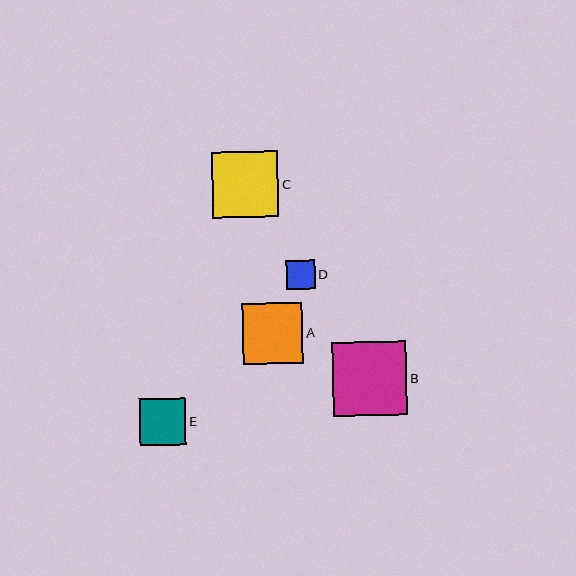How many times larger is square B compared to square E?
Square B is approximately 1.6 times the size of square E.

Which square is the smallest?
Square D is the smallest with a size of approximately 29 pixels.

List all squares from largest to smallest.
From largest to smallest: B, C, A, E, D.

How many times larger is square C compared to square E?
Square C is approximately 1.4 times the size of square E.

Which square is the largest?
Square B is the largest with a size of approximately 74 pixels.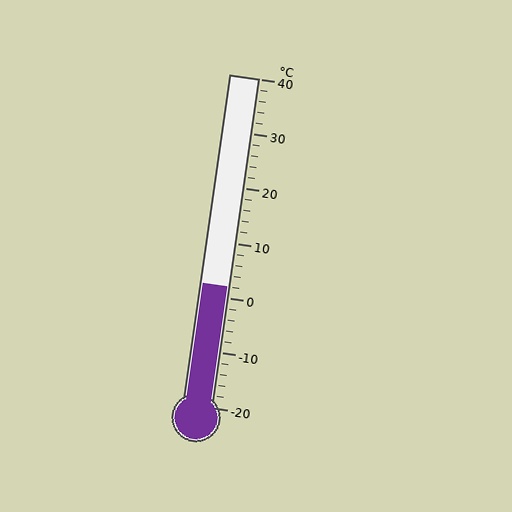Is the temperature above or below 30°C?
The temperature is below 30°C.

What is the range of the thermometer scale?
The thermometer scale ranges from -20°C to 40°C.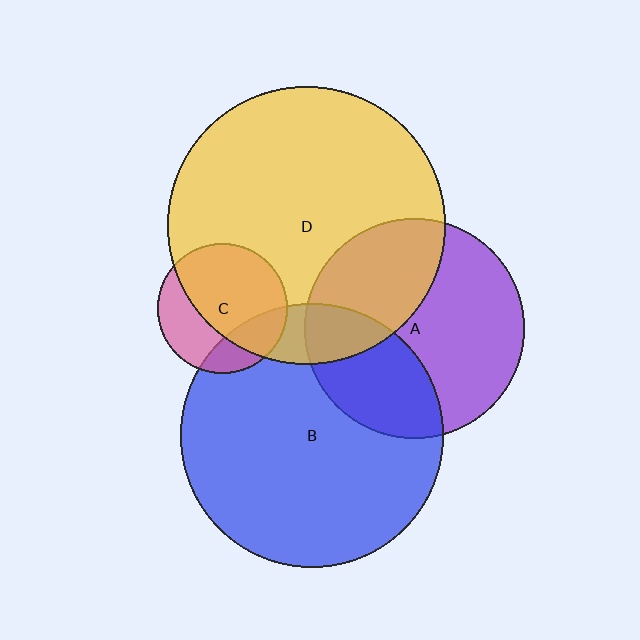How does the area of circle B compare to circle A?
Approximately 1.4 times.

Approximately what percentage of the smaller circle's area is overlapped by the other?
Approximately 30%.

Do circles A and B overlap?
Yes.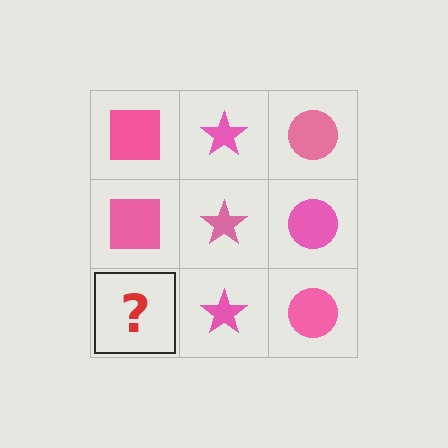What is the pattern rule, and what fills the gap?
The rule is that each column has a consistent shape. The gap should be filled with a pink square.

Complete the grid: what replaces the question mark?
The question mark should be replaced with a pink square.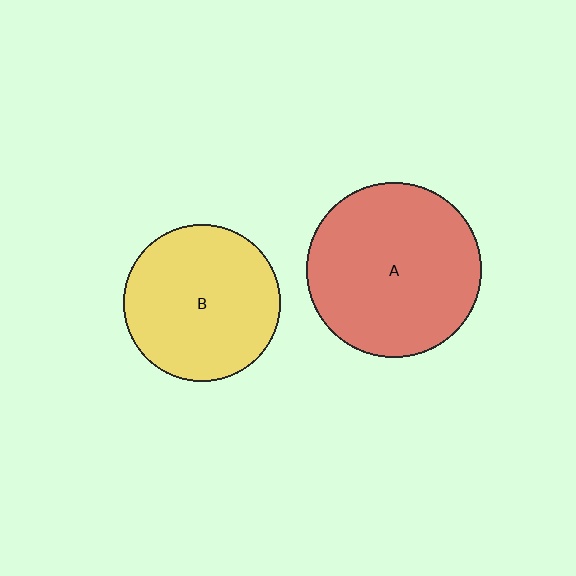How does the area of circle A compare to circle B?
Approximately 1.2 times.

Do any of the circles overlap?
No, none of the circles overlap.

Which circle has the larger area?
Circle A (red).